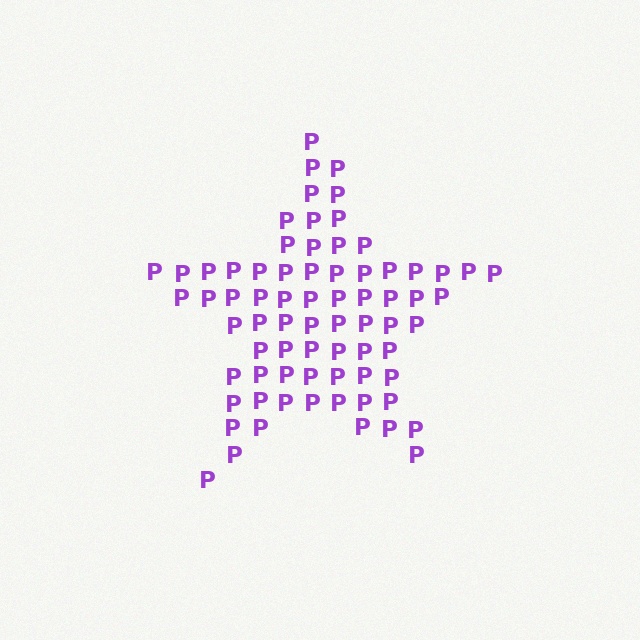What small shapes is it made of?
It is made of small letter P's.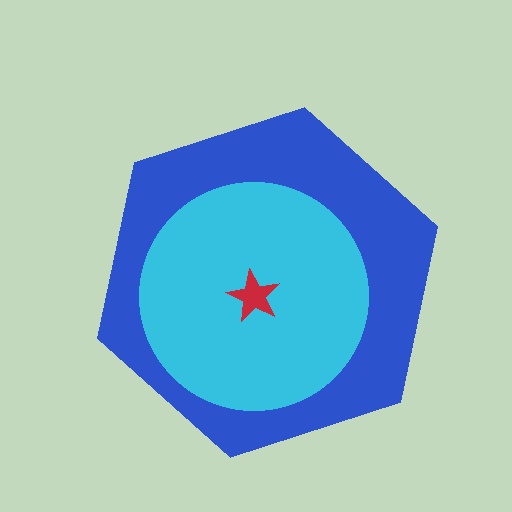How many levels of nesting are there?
3.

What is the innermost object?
The red star.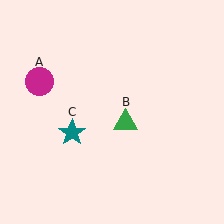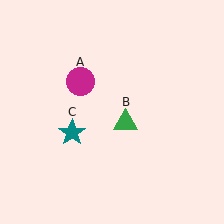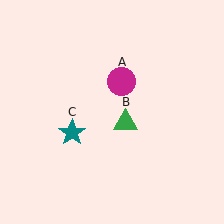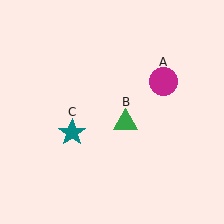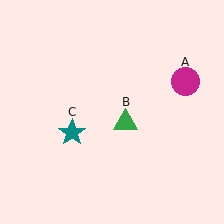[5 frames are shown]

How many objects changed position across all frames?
1 object changed position: magenta circle (object A).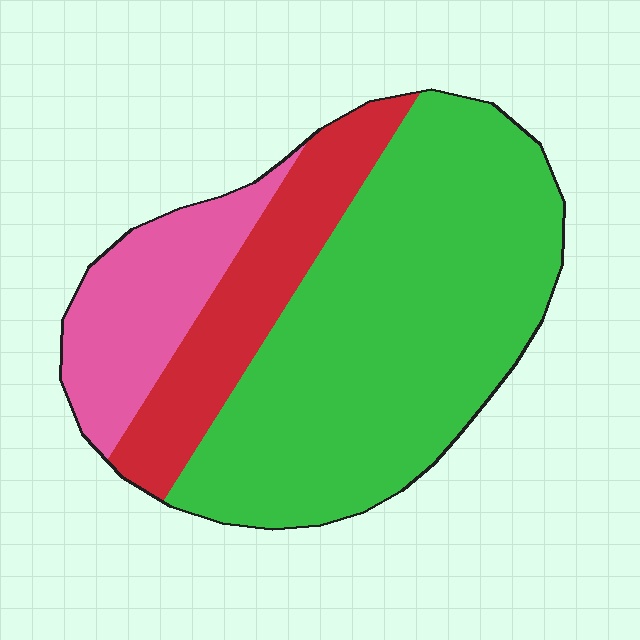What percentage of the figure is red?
Red takes up about one fifth (1/5) of the figure.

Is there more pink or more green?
Green.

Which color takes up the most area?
Green, at roughly 60%.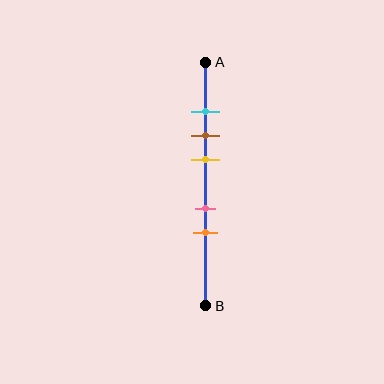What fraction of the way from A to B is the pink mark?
The pink mark is approximately 60% (0.6) of the way from A to B.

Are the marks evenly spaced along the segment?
No, the marks are not evenly spaced.